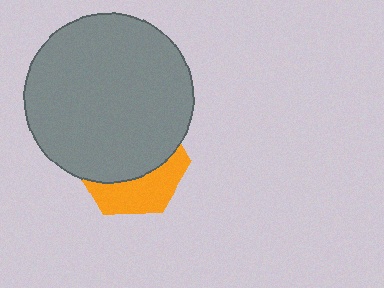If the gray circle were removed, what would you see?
You would see the complete orange hexagon.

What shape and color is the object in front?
The object in front is a gray circle.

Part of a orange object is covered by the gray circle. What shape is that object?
It is a hexagon.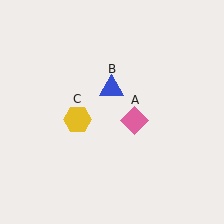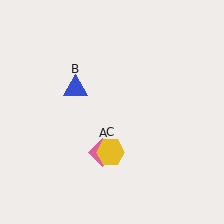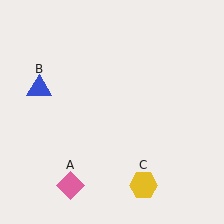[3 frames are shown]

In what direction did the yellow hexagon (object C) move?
The yellow hexagon (object C) moved down and to the right.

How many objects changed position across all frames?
3 objects changed position: pink diamond (object A), blue triangle (object B), yellow hexagon (object C).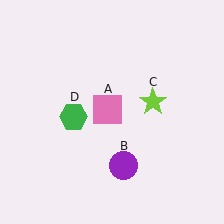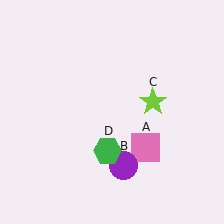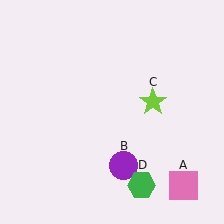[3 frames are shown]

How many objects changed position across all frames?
2 objects changed position: pink square (object A), green hexagon (object D).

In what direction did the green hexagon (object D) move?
The green hexagon (object D) moved down and to the right.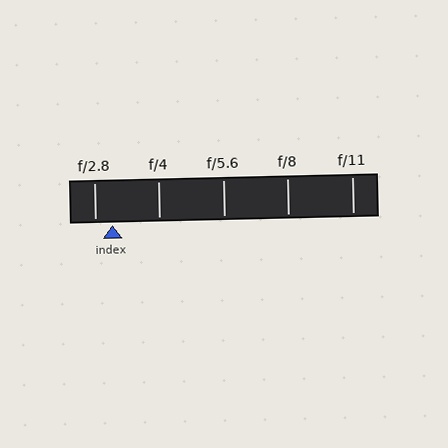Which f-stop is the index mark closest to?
The index mark is closest to f/2.8.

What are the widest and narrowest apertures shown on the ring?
The widest aperture shown is f/2.8 and the narrowest is f/11.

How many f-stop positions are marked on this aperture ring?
There are 5 f-stop positions marked.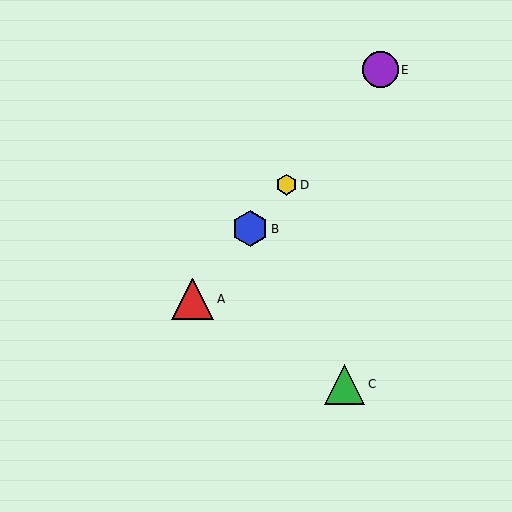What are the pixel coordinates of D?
Object D is at (286, 185).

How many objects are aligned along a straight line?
4 objects (A, B, D, E) are aligned along a straight line.